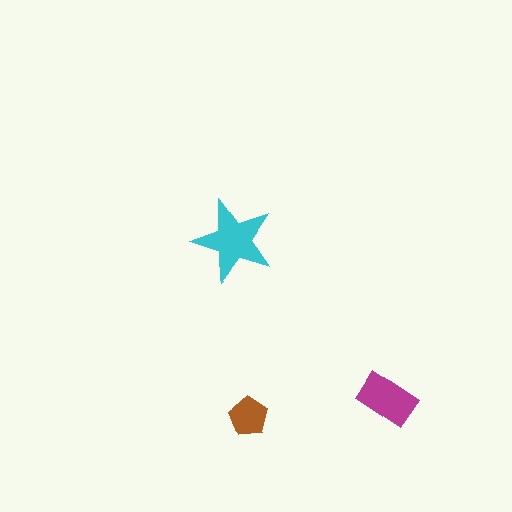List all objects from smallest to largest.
The brown pentagon, the magenta rectangle, the cyan star.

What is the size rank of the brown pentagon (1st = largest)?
3rd.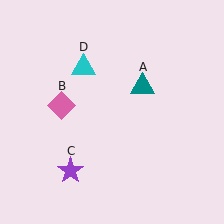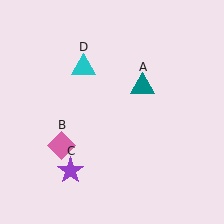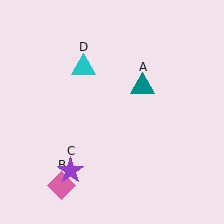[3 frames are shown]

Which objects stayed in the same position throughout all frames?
Teal triangle (object A) and purple star (object C) and cyan triangle (object D) remained stationary.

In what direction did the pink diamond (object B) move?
The pink diamond (object B) moved down.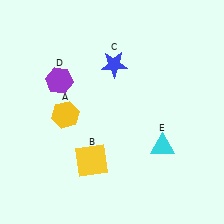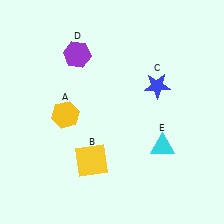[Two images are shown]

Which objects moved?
The objects that moved are: the blue star (C), the purple hexagon (D).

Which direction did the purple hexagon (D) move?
The purple hexagon (D) moved up.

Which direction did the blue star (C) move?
The blue star (C) moved right.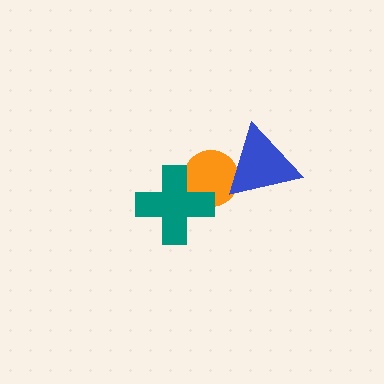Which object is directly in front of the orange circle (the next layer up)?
The teal cross is directly in front of the orange circle.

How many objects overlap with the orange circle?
2 objects overlap with the orange circle.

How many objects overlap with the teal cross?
1 object overlaps with the teal cross.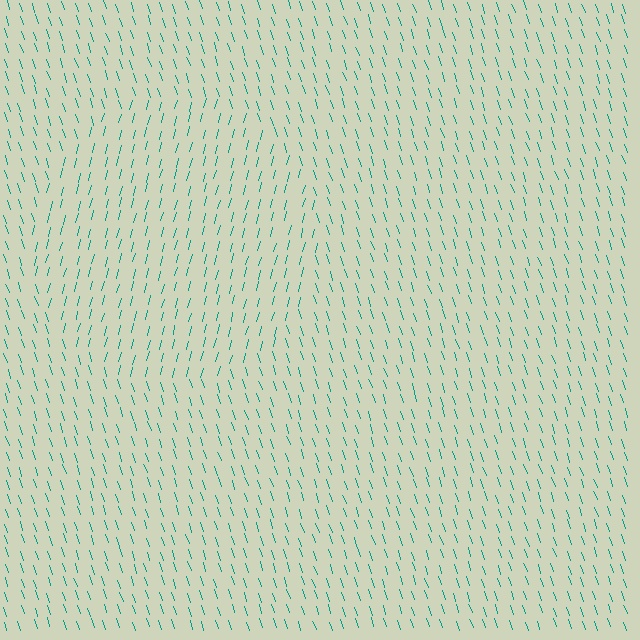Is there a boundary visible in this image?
Yes, there is a texture boundary formed by a change in line orientation.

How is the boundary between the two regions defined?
The boundary is defined purely by a change in line orientation (approximately 33 degrees difference). All lines are the same color and thickness.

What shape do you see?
I see a circle.